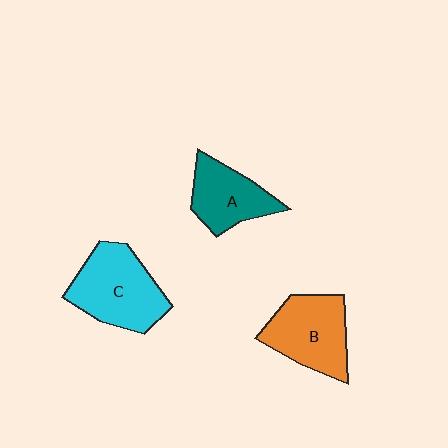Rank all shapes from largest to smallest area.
From largest to smallest: C (cyan), B (orange), A (teal).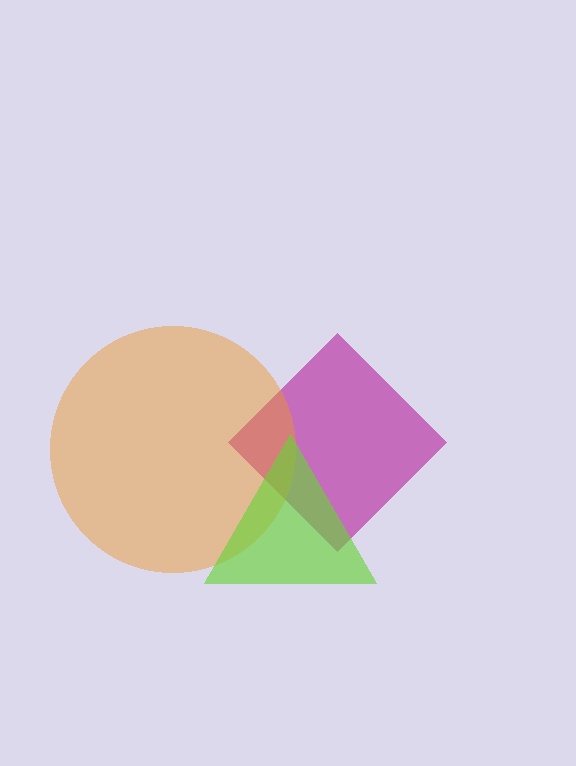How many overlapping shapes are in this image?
There are 3 overlapping shapes in the image.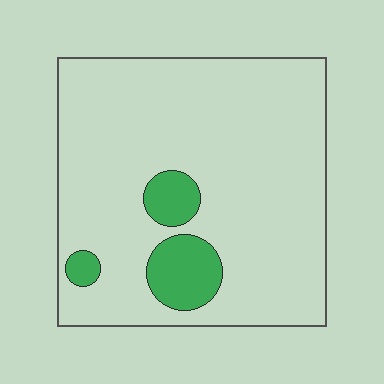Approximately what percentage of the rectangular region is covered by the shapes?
Approximately 10%.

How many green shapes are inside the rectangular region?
3.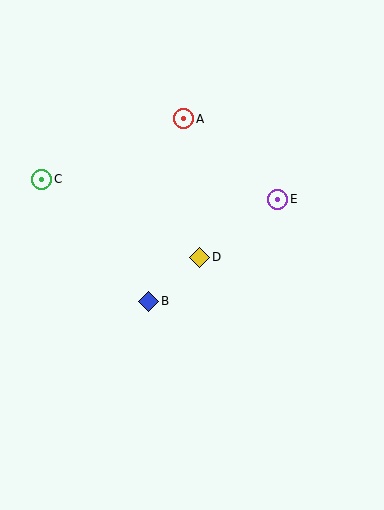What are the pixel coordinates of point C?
Point C is at (42, 179).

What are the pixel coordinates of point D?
Point D is at (200, 257).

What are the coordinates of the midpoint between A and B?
The midpoint between A and B is at (166, 210).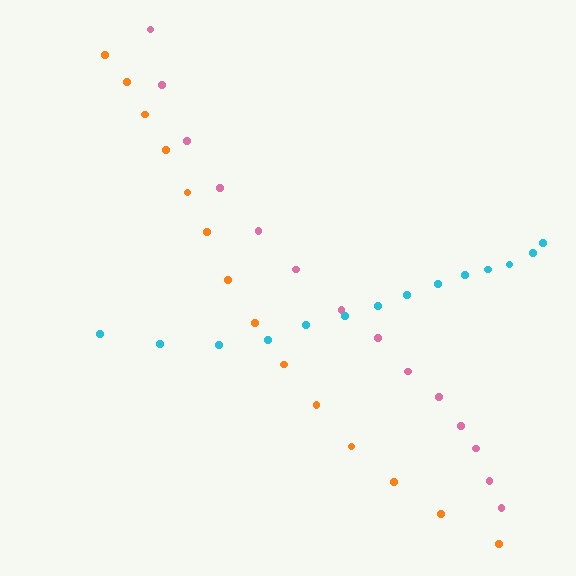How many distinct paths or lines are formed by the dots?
There are 3 distinct paths.